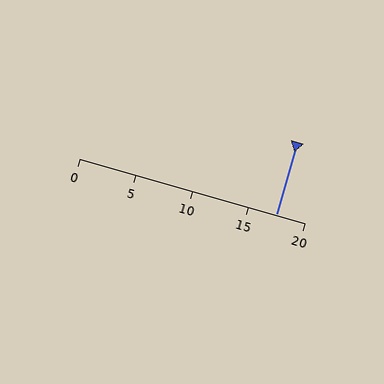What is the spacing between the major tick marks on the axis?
The major ticks are spaced 5 apart.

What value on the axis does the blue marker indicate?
The marker indicates approximately 17.5.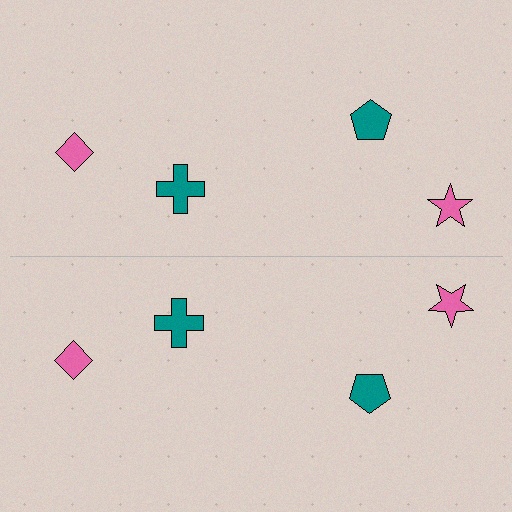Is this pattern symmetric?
Yes, this pattern has bilateral (reflection) symmetry.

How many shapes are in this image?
There are 8 shapes in this image.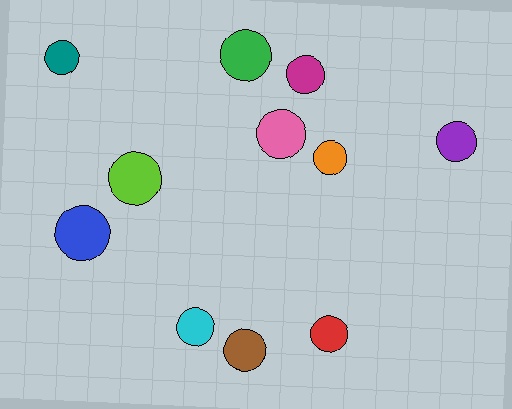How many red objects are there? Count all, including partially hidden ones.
There is 1 red object.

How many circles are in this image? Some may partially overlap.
There are 11 circles.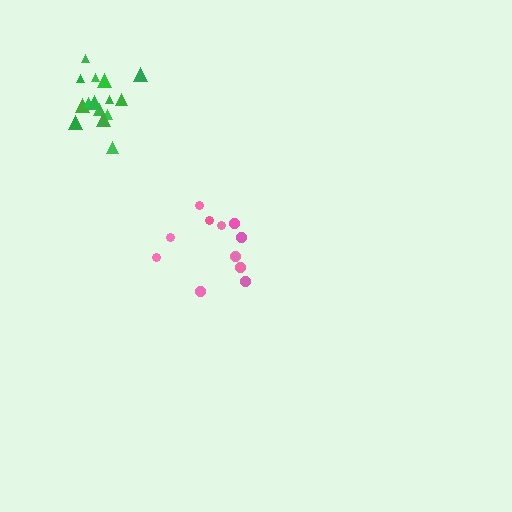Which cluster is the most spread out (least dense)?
Pink.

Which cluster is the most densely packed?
Green.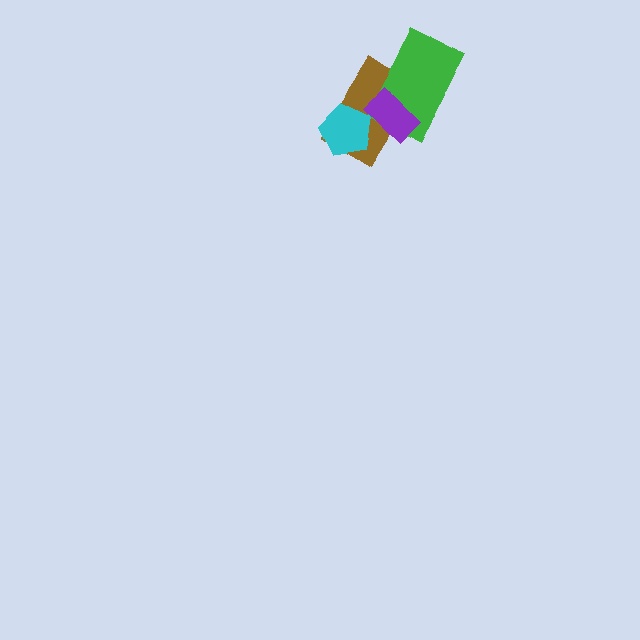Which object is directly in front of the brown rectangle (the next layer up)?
The green rectangle is directly in front of the brown rectangle.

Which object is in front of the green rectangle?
The purple rectangle is in front of the green rectangle.